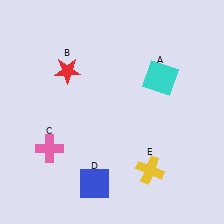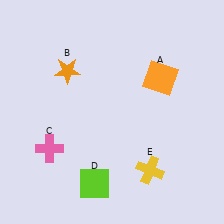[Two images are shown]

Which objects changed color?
A changed from cyan to orange. B changed from red to orange. D changed from blue to lime.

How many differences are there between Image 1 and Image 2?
There are 3 differences between the two images.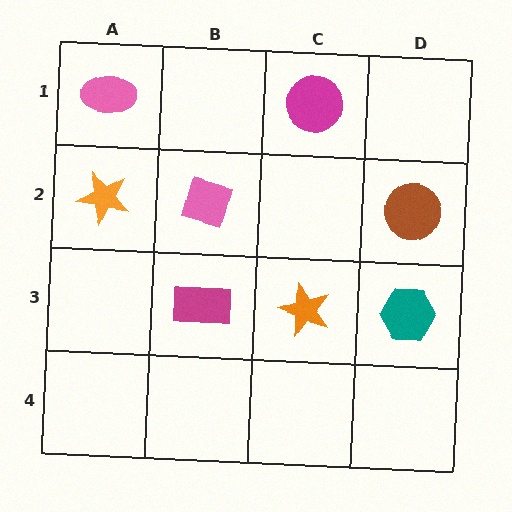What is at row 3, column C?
An orange star.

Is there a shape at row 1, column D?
No, that cell is empty.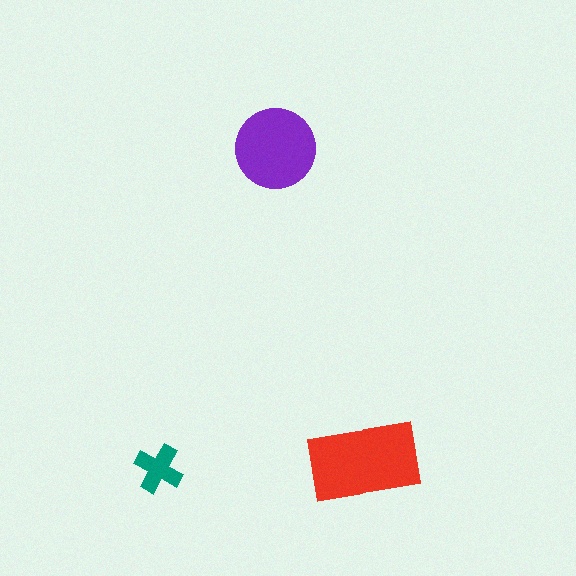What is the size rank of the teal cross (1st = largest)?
3rd.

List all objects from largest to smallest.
The red rectangle, the purple circle, the teal cross.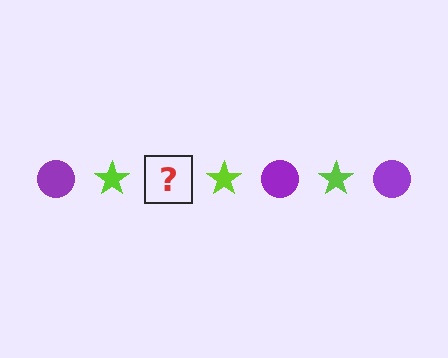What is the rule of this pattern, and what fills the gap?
The rule is that the pattern alternates between purple circle and lime star. The gap should be filled with a purple circle.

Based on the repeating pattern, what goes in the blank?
The blank should be a purple circle.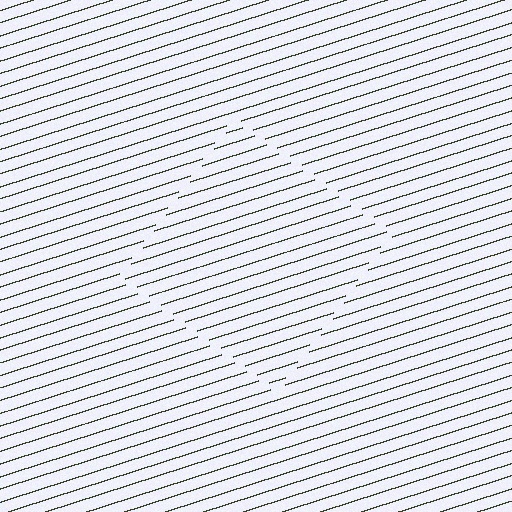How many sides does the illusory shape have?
4 sides — the line-ends trace a square.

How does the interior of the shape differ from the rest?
The interior of the shape contains the same grating, shifted by half a period — the contour is defined by the phase discontinuity where line-ends from the inner and outer gratings abut.